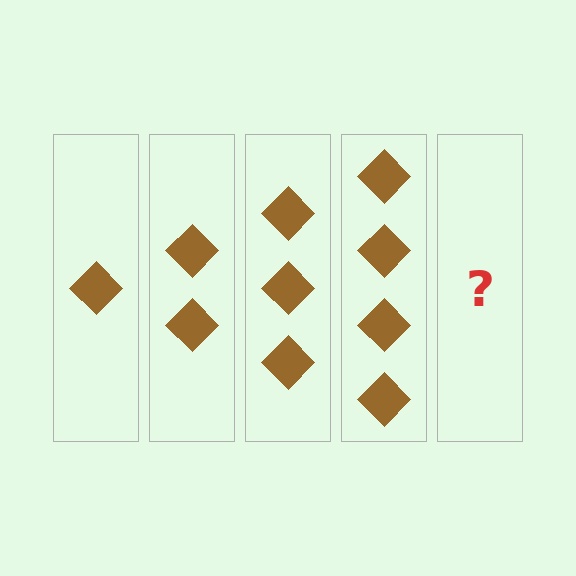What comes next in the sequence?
The next element should be 5 diamonds.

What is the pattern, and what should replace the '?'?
The pattern is that each step adds one more diamond. The '?' should be 5 diamonds.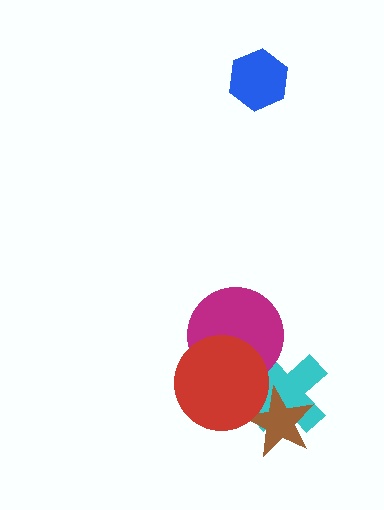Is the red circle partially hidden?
No, no other shape covers it.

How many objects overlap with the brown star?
2 objects overlap with the brown star.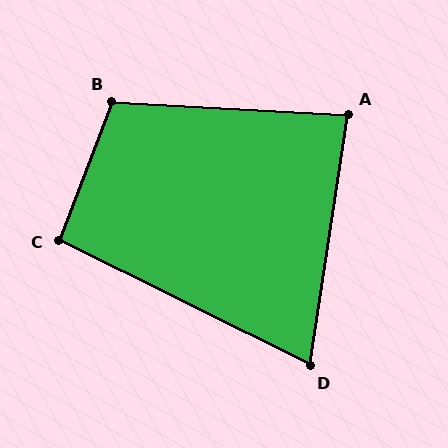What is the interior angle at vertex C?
Approximately 95 degrees (obtuse).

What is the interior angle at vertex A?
Approximately 85 degrees (acute).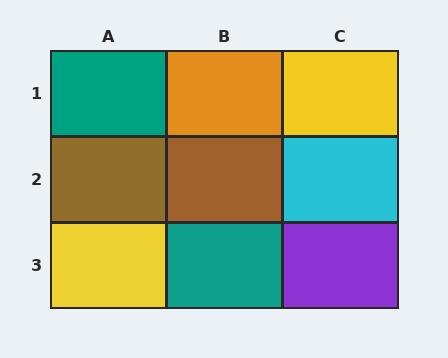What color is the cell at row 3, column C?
Purple.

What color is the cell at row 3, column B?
Teal.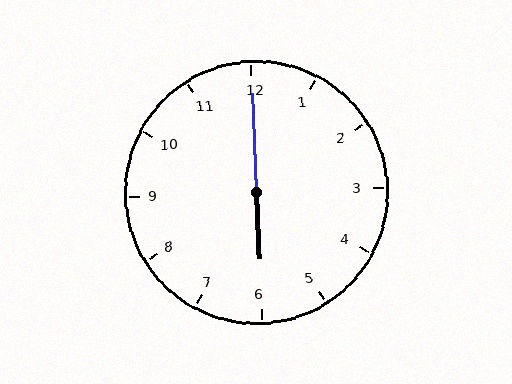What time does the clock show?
6:00.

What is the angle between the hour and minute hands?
Approximately 180 degrees.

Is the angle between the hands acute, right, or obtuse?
It is obtuse.